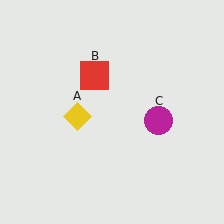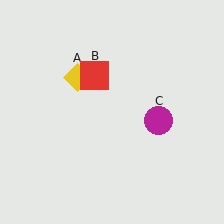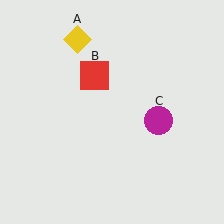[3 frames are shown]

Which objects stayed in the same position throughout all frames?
Red square (object B) and magenta circle (object C) remained stationary.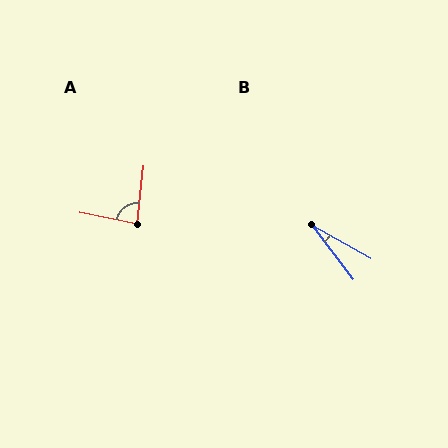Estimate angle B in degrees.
Approximately 24 degrees.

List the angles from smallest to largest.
B (24°), A (85°).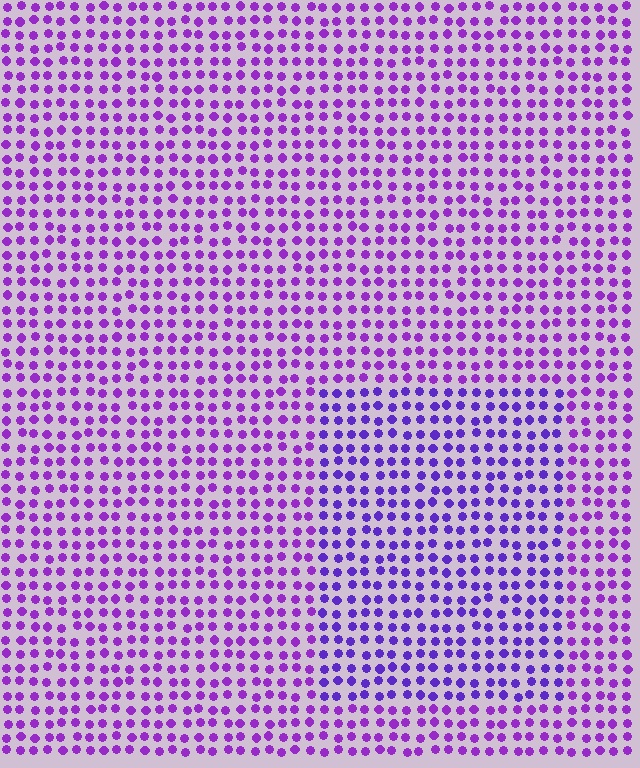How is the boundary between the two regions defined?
The boundary is defined purely by a slight shift in hue (about 22 degrees). Spacing, size, and orientation are identical on both sides.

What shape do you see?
I see a rectangle.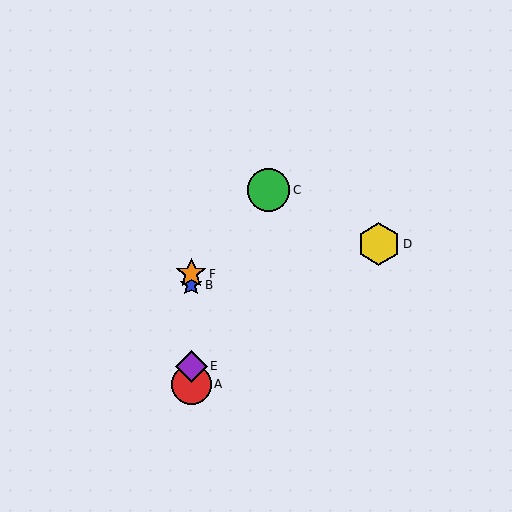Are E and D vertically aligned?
No, E is at x≈191 and D is at x≈379.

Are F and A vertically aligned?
Yes, both are at x≈191.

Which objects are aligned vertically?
Objects A, B, E, F are aligned vertically.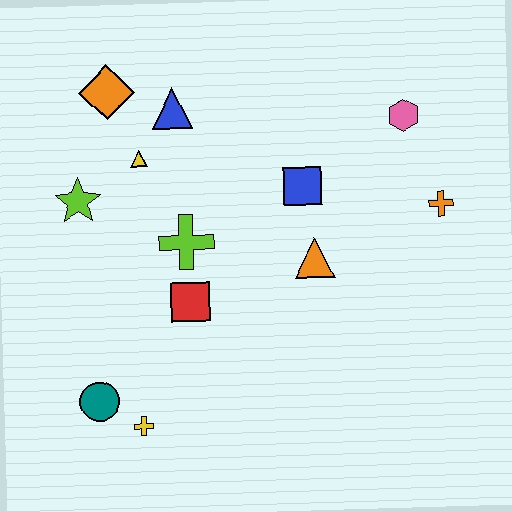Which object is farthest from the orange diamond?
The orange cross is farthest from the orange diamond.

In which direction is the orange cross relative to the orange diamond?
The orange cross is to the right of the orange diamond.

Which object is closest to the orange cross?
The pink hexagon is closest to the orange cross.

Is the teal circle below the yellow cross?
No